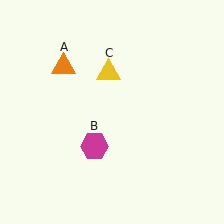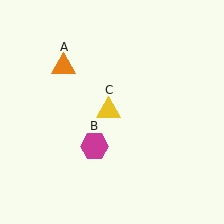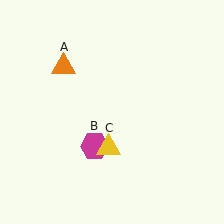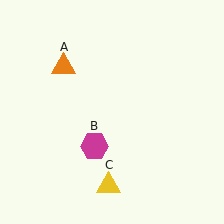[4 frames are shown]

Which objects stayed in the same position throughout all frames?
Orange triangle (object A) and magenta hexagon (object B) remained stationary.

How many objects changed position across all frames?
1 object changed position: yellow triangle (object C).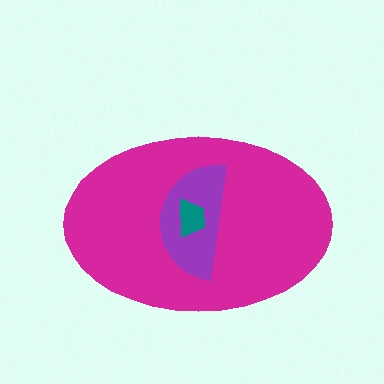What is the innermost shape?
The teal trapezoid.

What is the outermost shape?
The magenta ellipse.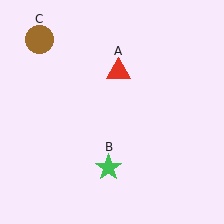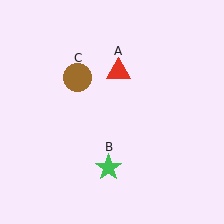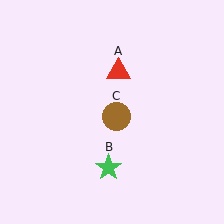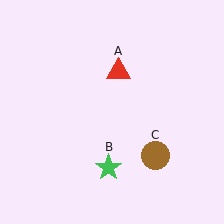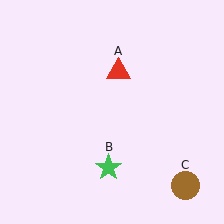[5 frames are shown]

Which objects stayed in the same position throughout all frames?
Red triangle (object A) and green star (object B) remained stationary.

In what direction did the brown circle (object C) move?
The brown circle (object C) moved down and to the right.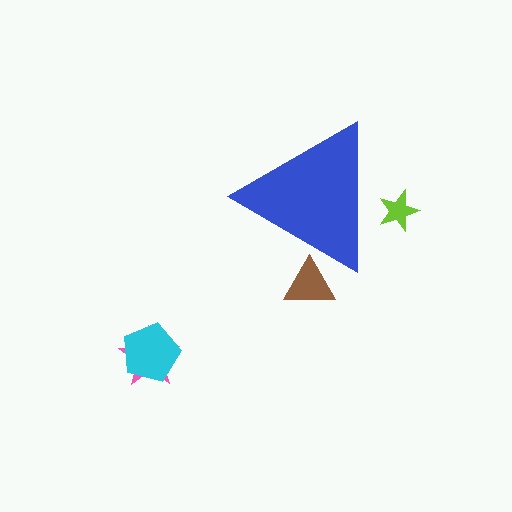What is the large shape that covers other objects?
A blue triangle.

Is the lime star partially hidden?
Yes, the lime star is partially hidden behind the blue triangle.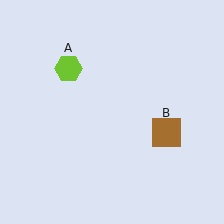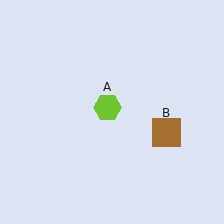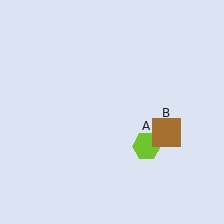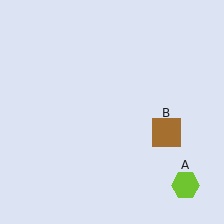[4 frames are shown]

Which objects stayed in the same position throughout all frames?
Brown square (object B) remained stationary.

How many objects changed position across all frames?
1 object changed position: lime hexagon (object A).